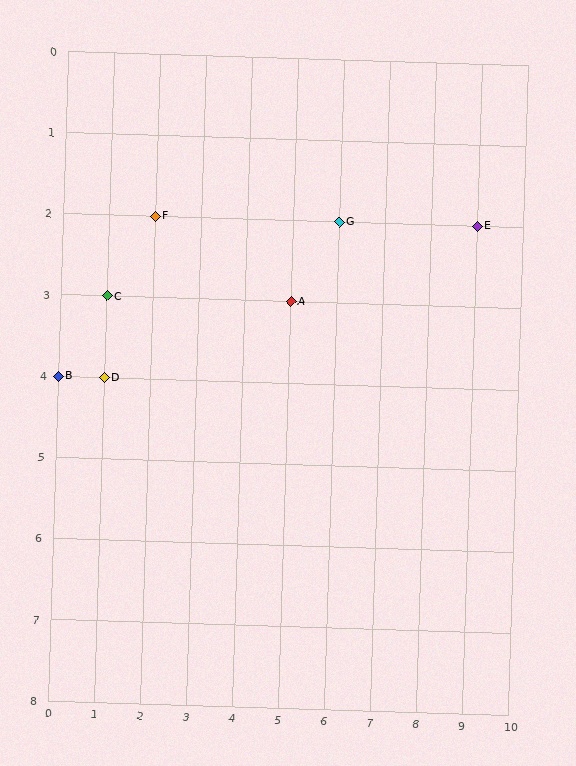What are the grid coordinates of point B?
Point B is at grid coordinates (0, 4).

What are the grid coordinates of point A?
Point A is at grid coordinates (5, 3).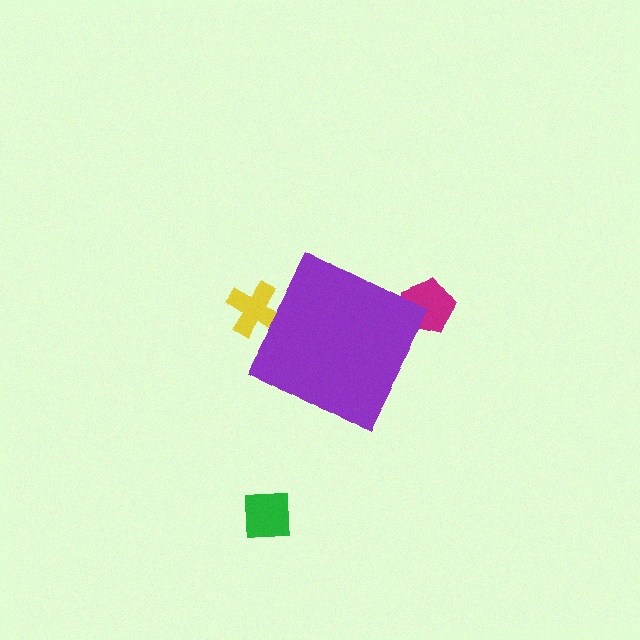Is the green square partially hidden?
No, the green square is fully visible.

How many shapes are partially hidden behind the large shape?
2 shapes are partially hidden.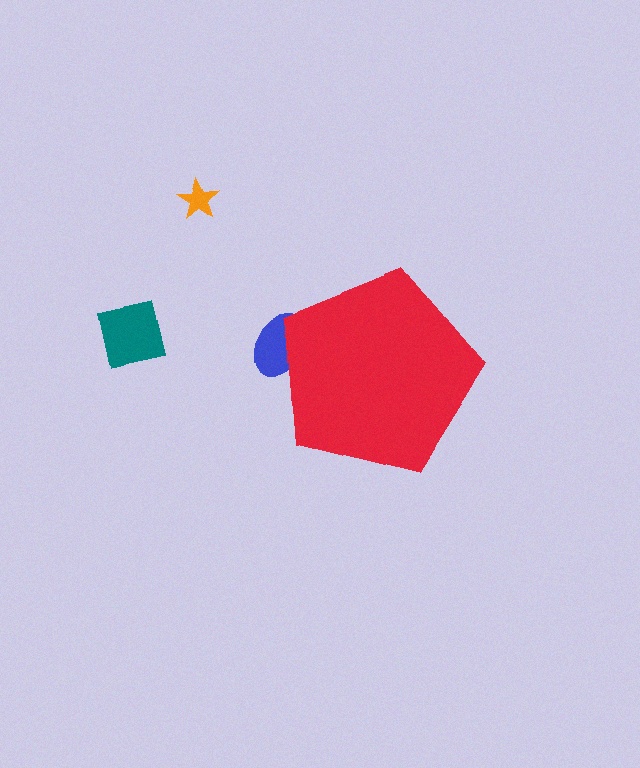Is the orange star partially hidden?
No, the orange star is fully visible.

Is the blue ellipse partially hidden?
Yes, the blue ellipse is partially hidden behind the red pentagon.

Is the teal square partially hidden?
No, the teal square is fully visible.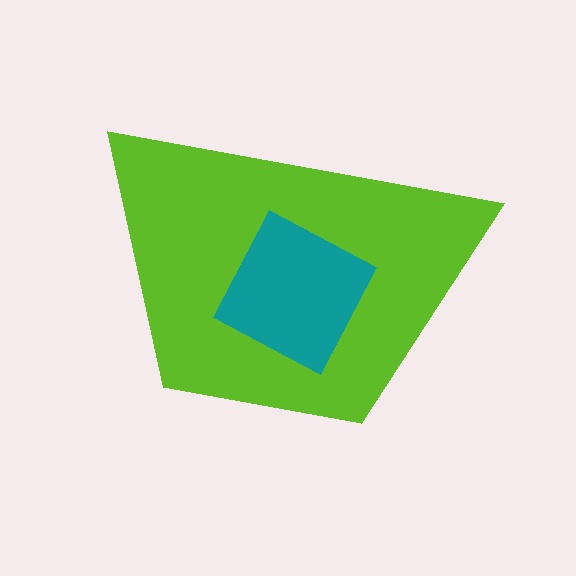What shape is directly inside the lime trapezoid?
The teal square.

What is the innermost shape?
The teal square.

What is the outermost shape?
The lime trapezoid.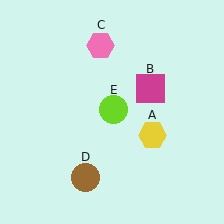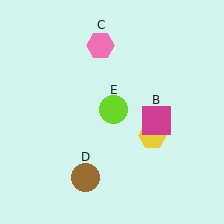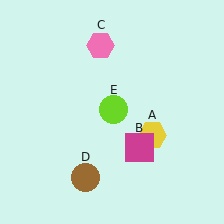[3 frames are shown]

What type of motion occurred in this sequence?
The magenta square (object B) rotated clockwise around the center of the scene.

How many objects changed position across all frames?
1 object changed position: magenta square (object B).